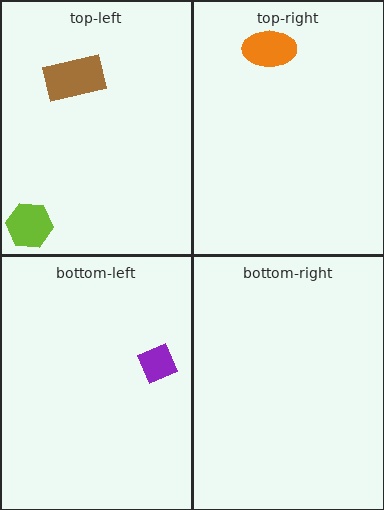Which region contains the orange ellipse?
The top-right region.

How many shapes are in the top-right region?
1.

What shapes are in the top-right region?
The orange ellipse.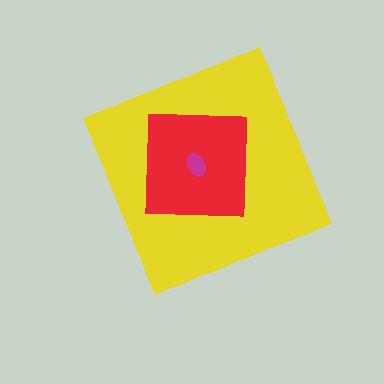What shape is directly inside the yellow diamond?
The red square.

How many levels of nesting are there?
3.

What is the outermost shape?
The yellow diamond.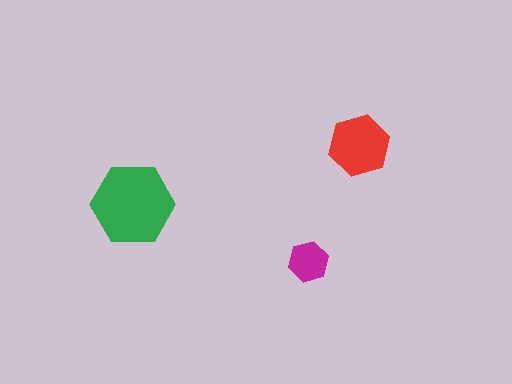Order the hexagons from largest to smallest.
the green one, the red one, the magenta one.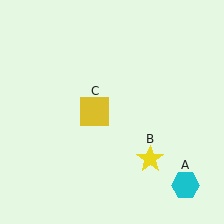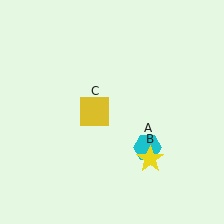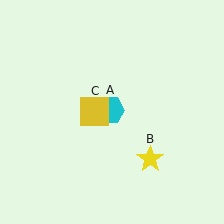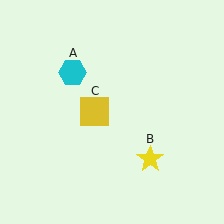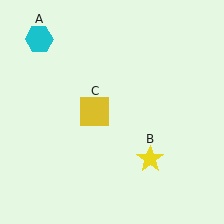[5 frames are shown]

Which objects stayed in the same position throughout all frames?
Yellow star (object B) and yellow square (object C) remained stationary.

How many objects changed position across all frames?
1 object changed position: cyan hexagon (object A).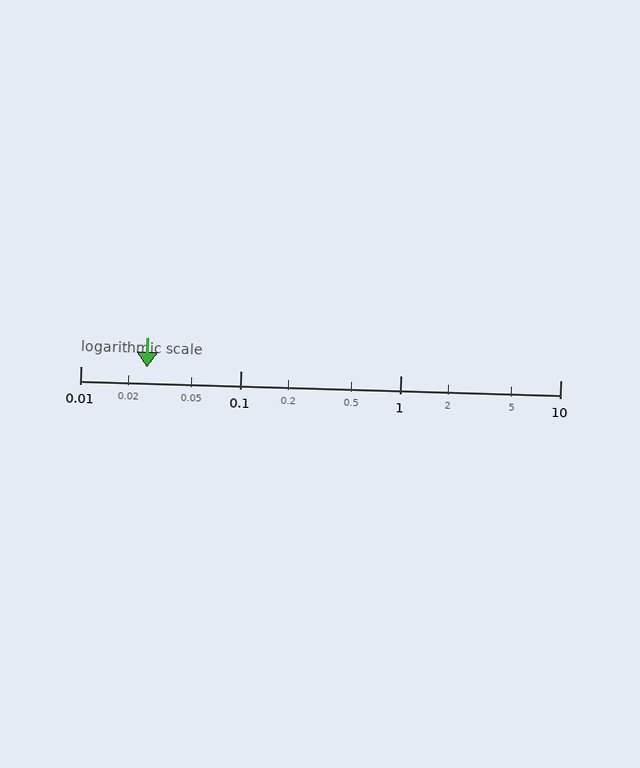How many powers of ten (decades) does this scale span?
The scale spans 3 decades, from 0.01 to 10.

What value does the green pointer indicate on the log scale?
The pointer indicates approximately 0.026.